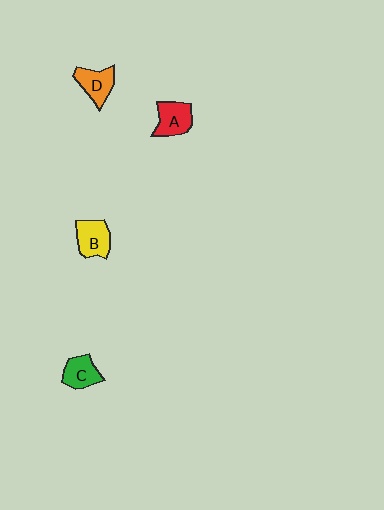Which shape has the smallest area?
Shape C (green).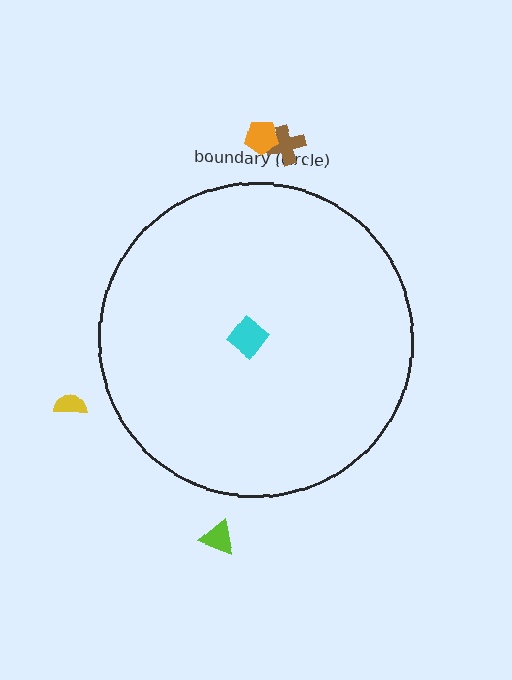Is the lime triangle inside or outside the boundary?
Outside.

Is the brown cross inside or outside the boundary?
Outside.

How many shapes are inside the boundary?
1 inside, 4 outside.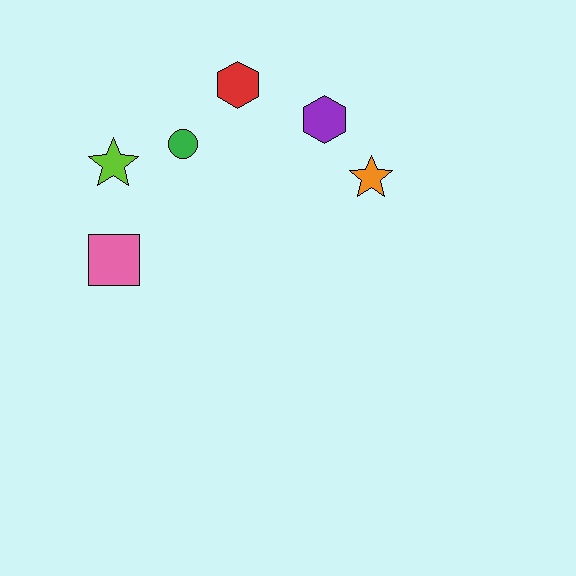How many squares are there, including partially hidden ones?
There is 1 square.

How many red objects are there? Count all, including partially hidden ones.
There is 1 red object.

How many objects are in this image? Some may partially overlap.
There are 6 objects.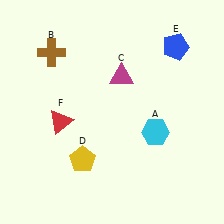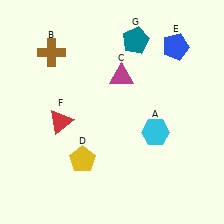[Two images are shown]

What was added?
A teal pentagon (G) was added in Image 2.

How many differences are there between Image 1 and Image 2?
There is 1 difference between the two images.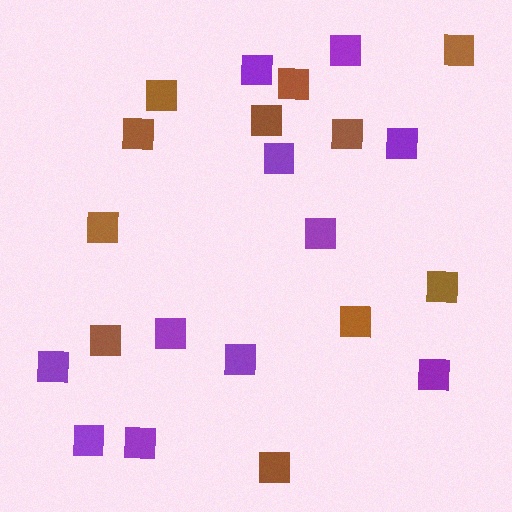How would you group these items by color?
There are 2 groups: one group of brown squares (11) and one group of purple squares (11).